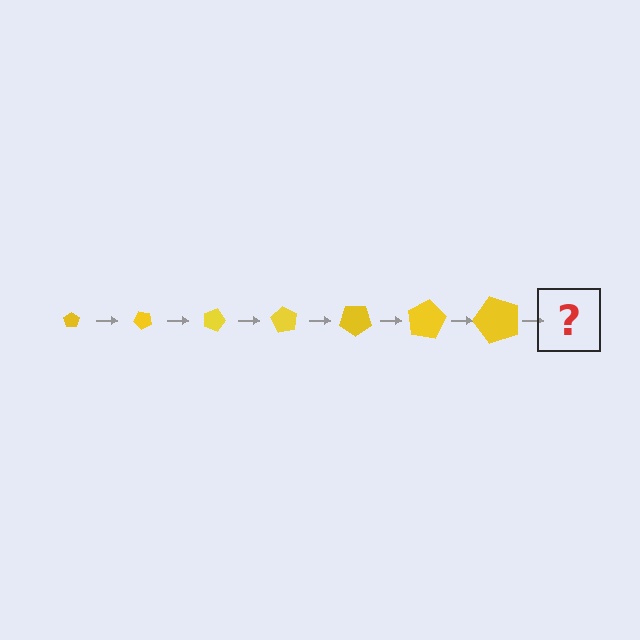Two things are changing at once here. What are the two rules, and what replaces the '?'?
The two rules are that the pentagon grows larger each step and it rotates 45 degrees each step. The '?' should be a pentagon, larger than the previous one and rotated 315 degrees from the start.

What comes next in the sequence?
The next element should be a pentagon, larger than the previous one and rotated 315 degrees from the start.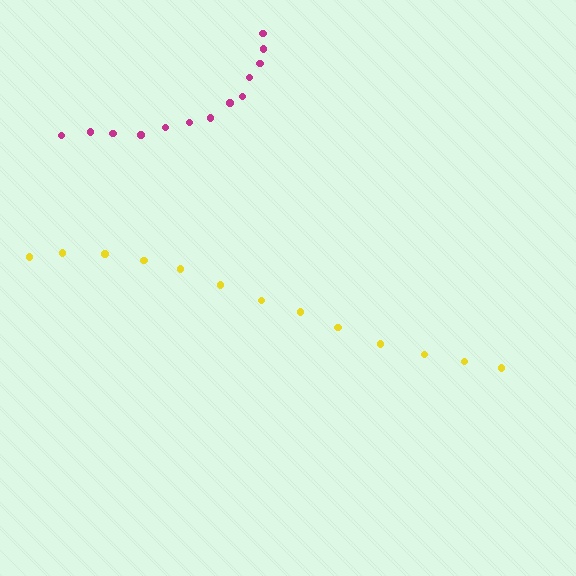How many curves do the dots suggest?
There are 2 distinct paths.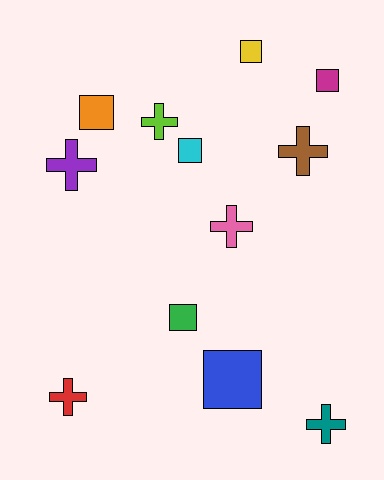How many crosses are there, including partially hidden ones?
There are 6 crosses.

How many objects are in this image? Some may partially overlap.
There are 12 objects.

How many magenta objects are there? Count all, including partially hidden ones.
There is 1 magenta object.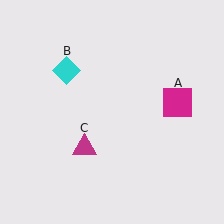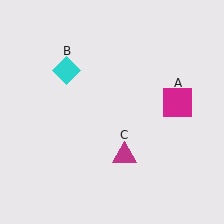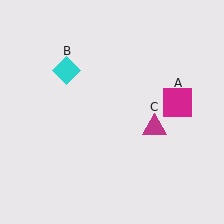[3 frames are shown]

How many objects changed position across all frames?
1 object changed position: magenta triangle (object C).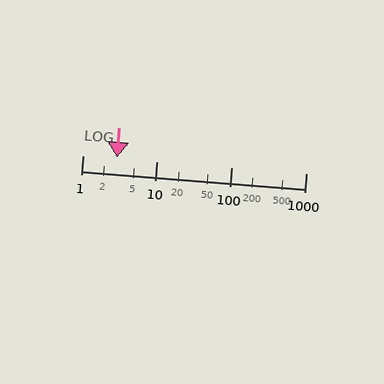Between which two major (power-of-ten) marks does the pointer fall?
The pointer is between 1 and 10.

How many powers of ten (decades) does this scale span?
The scale spans 3 decades, from 1 to 1000.